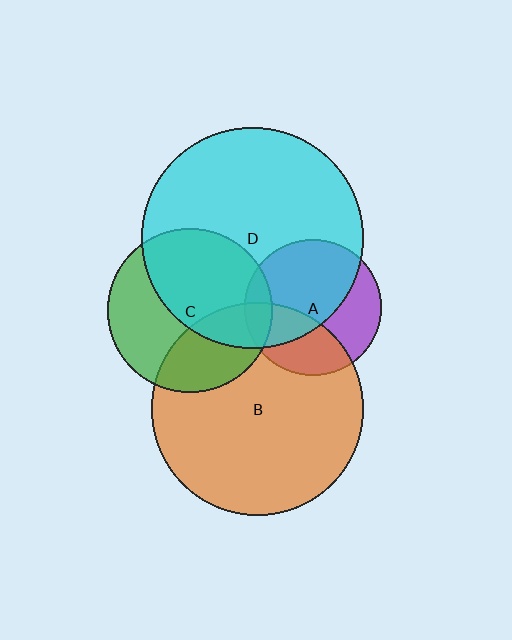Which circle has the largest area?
Circle D (cyan).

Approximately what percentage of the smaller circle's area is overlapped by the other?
Approximately 35%.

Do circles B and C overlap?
Yes.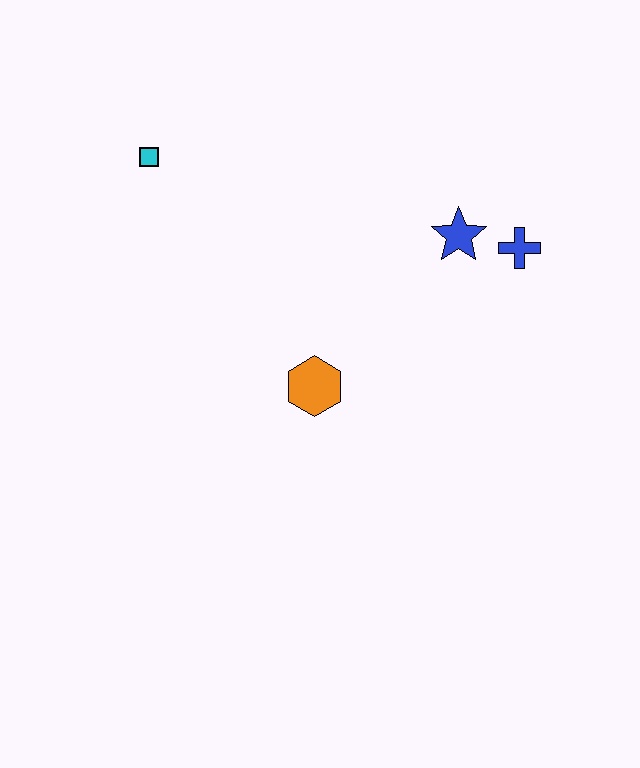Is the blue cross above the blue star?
No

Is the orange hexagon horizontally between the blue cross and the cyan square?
Yes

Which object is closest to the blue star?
The blue cross is closest to the blue star.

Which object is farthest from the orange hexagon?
The cyan square is farthest from the orange hexagon.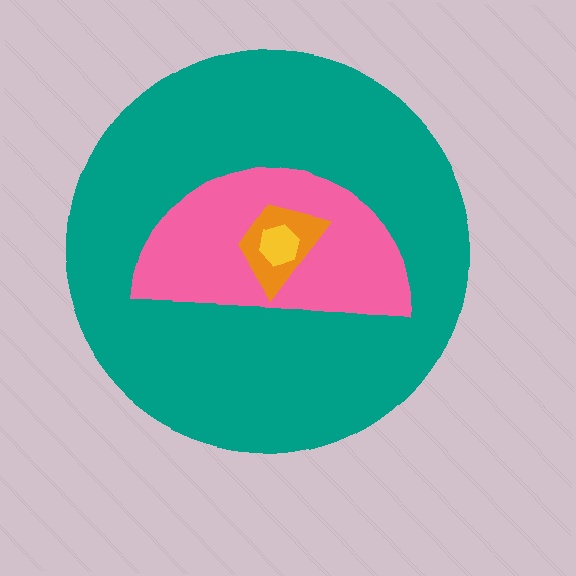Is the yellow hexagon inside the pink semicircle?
Yes.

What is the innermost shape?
The yellow hexagon.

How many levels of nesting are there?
4.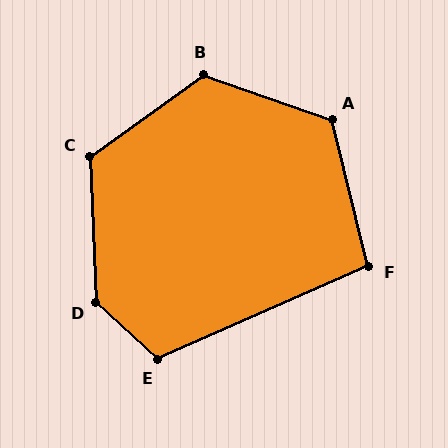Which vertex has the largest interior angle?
D, at approximately 135 degrees.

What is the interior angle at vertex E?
Approximately 114 degrees (obtuse).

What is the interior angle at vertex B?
Approximately 125 degrees (obtuse).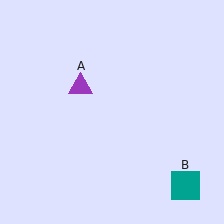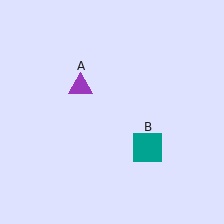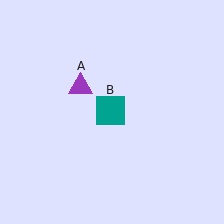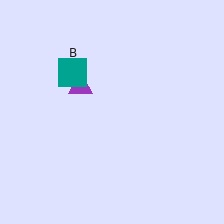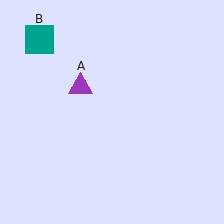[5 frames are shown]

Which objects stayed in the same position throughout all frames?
Purple triangle (object A) remained stationary.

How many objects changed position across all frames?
1 object changed position: teal square (object B).